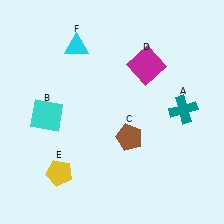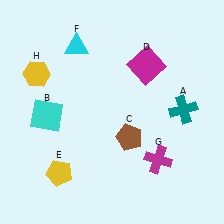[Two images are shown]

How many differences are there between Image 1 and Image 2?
There are 2 differences between the two images.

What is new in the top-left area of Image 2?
A yellow hexagon (H) was added in the top-left area of Image 2.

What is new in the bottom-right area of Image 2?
A magenta cross (G) was added in the bottom-right area of Image 2.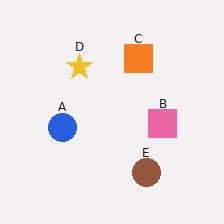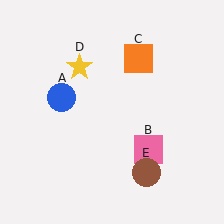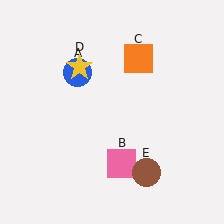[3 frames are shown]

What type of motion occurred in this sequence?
The blue circle (object A), pink square (object B) rotated clockwise around the center of the scene.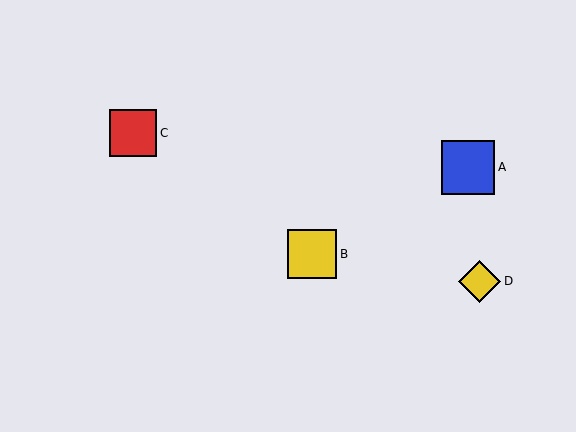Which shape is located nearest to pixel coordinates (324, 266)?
The yellow square (labeled B) at (312, 254) is nearest to that location.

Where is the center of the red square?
The center of the red square is at (133, 133).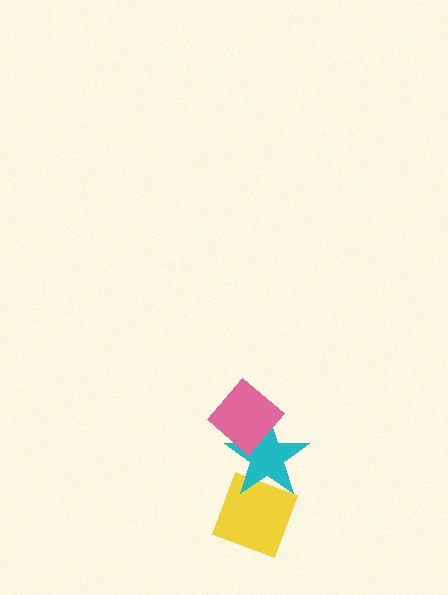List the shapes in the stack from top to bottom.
From top to bottom: the pink diamond, the cyan star, the yellow diamond.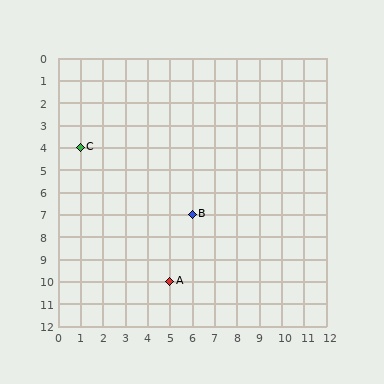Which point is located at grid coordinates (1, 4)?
Point C is at (1, 4).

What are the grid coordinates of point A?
Point A is at grid coordinates (5, 10).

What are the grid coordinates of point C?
Point C is at grid coordinates (1, 4).